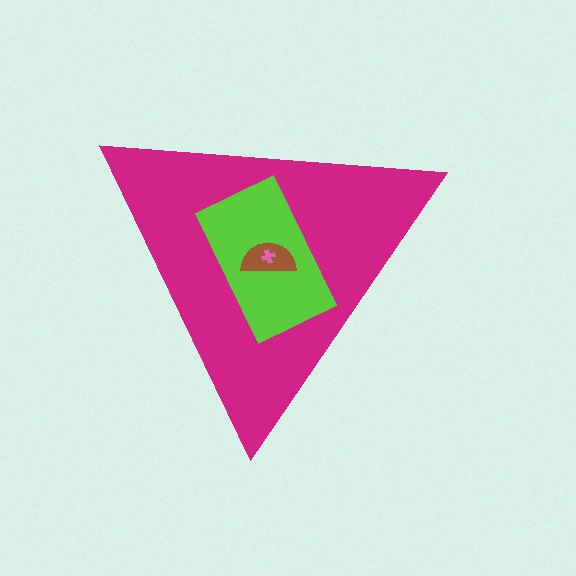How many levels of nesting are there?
4.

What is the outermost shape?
The magenta triangle.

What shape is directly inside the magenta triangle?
The lime rectangle.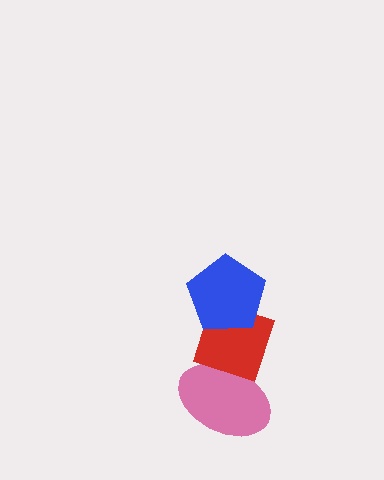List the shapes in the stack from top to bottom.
From top to bottom: the blue pentagon, the red diamond, the pink ellipse.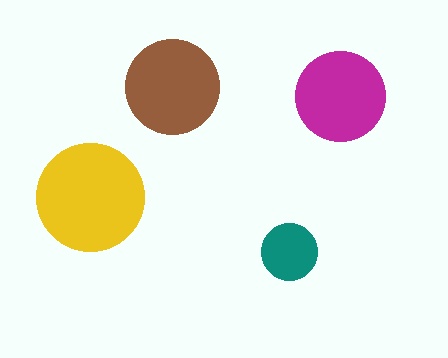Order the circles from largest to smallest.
the yellow one, the brown one, the magenta one, the teal one.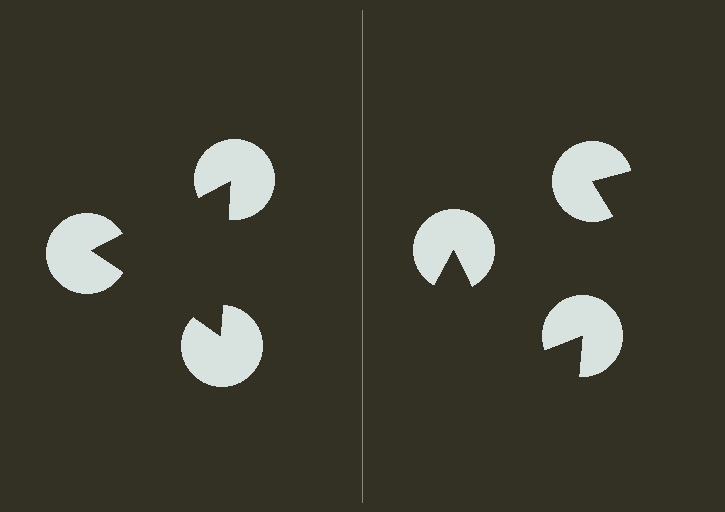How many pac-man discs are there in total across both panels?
6 — 3 on each side.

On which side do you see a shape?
An illusory triangle appears on the left side. On the right side the wedge cuts are rotated, so no coherent shape forms.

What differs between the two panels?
The pac-man discs are positioned identically on both sides; only the wedge orientations differ. On the left they align to a triangle; on the right they are misaligned.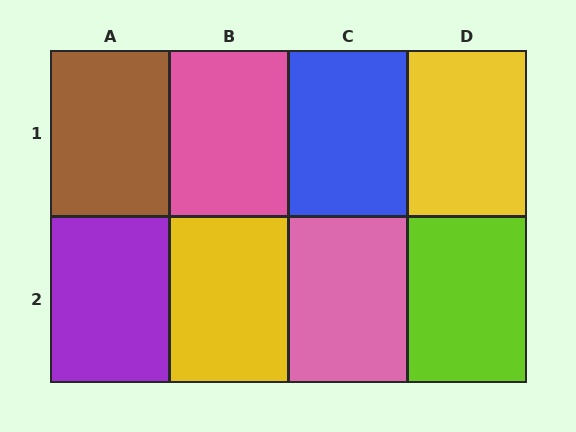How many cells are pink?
2 cells are pink.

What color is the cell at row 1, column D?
Yellow.